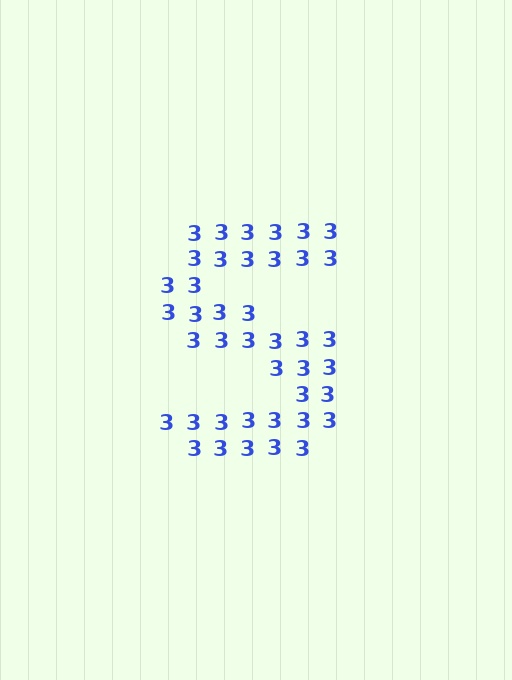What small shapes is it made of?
It is made of small digit 3's.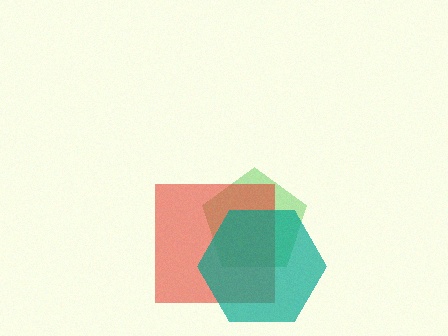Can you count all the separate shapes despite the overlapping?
Yes, there are 3 separate shapes.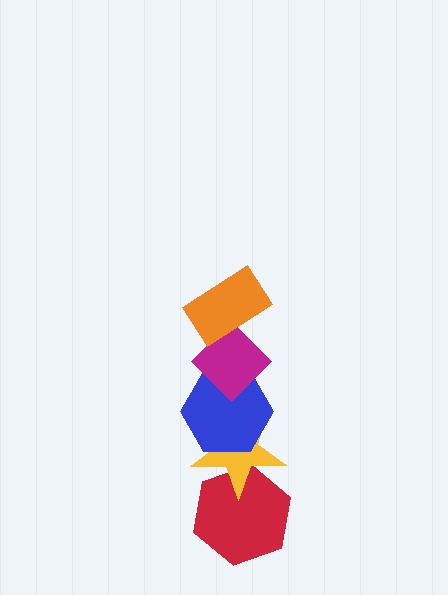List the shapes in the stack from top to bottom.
From top to bottom: the orange rectangle, the magenta diamond, the blue hexagon, the yellow star, the red hexagon.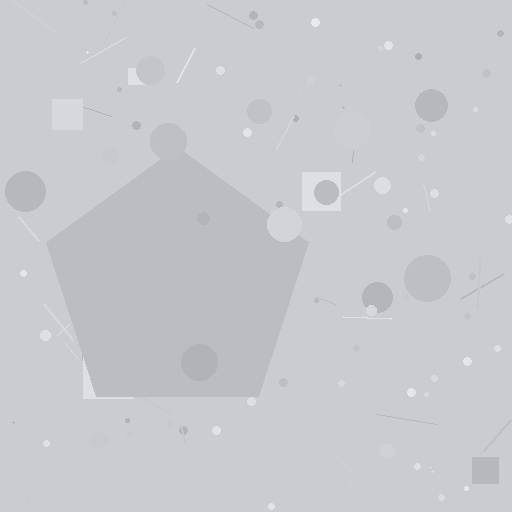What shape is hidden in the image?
A pentagon is hidden in the image.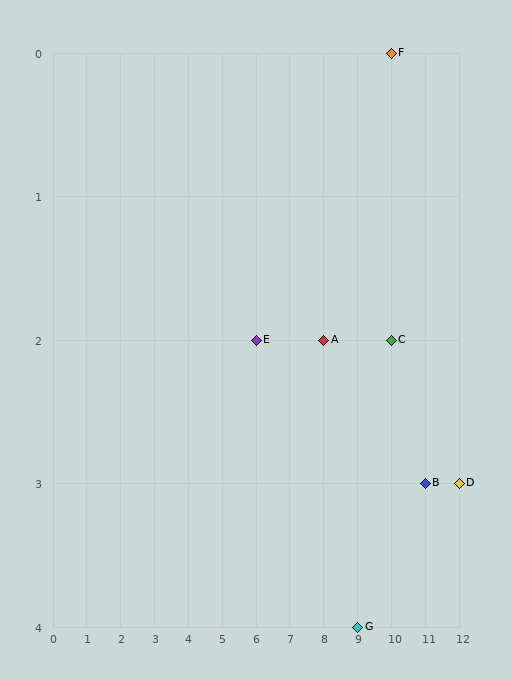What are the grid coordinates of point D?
Point D is at grid coordinates (12, 3).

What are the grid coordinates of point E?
Point E is at grid coordinates (6, 2).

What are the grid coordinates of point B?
Point B is at grid coordinates (11, 3).